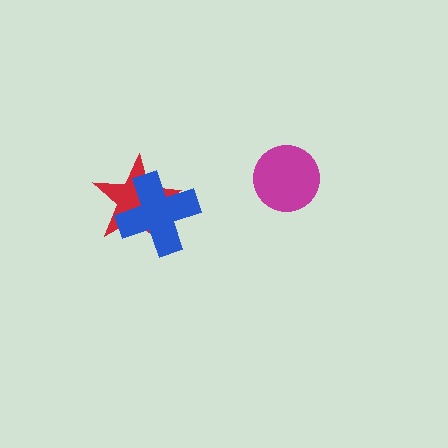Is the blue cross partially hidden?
No, no other shape covers it.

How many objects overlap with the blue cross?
1 object overlaps with the blue cross.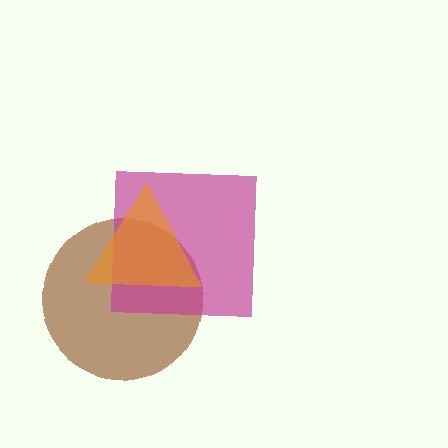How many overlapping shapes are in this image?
There are 3 overlapping shapes in the image.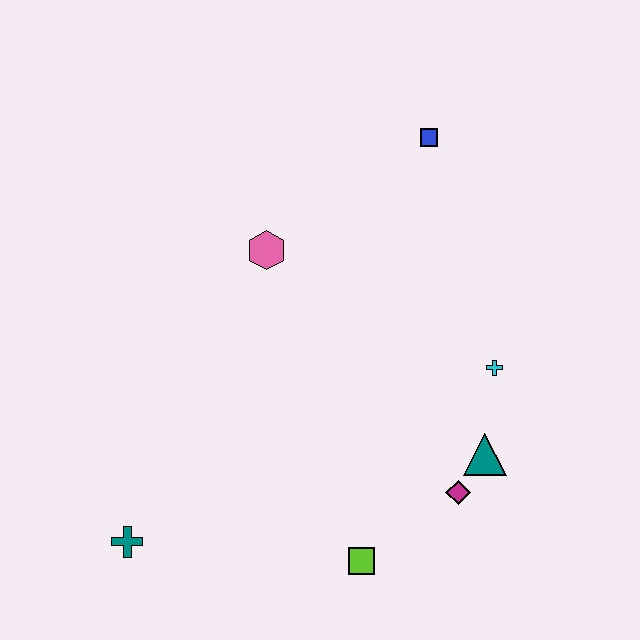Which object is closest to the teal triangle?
The magenta diamond is closest to the teal triangle.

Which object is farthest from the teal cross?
The blue square is farthest from the teal cross.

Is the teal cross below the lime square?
No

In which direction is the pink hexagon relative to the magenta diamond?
The pink hexagon is above the magenta diamond.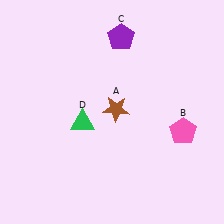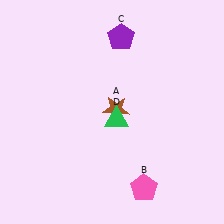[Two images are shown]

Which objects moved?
The objects that moved are: the pink pentagon (B), the green triangle (D).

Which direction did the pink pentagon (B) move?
The pink pentagon (B) moved down.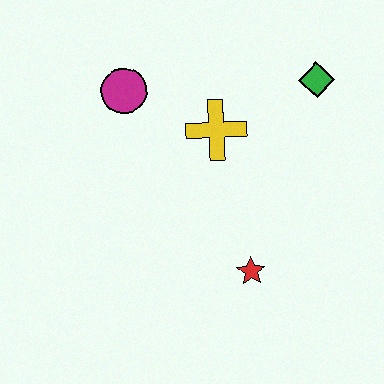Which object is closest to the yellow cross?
The magenta circle is closest to the yellow cross.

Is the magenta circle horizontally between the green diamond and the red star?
No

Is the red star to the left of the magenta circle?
No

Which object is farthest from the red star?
The magenta circle is farthest from the red star.